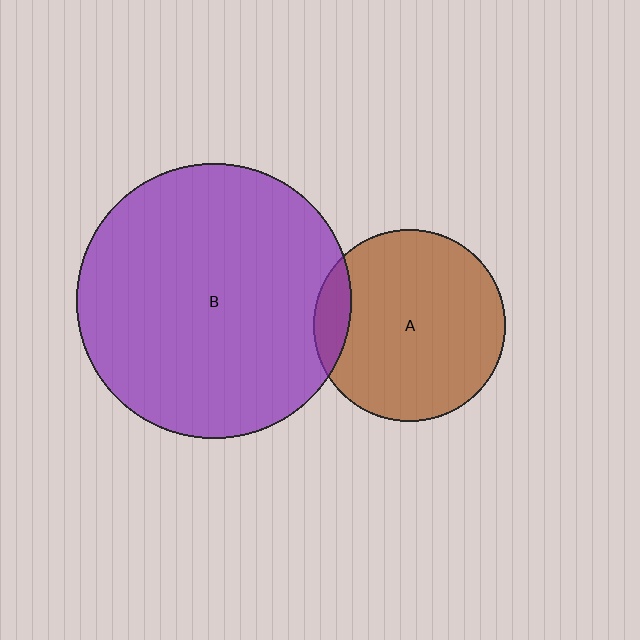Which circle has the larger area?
Circle B (purple).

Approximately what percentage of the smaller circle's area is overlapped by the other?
Approximately 10%.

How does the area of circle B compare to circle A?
Approximately 2.1 times.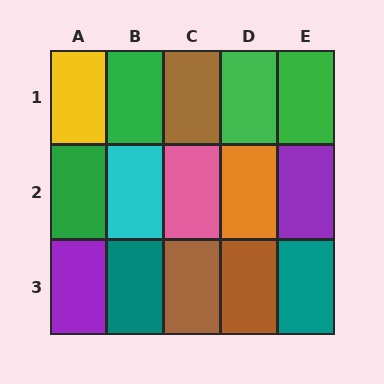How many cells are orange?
1 cell is orange.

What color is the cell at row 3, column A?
Purple.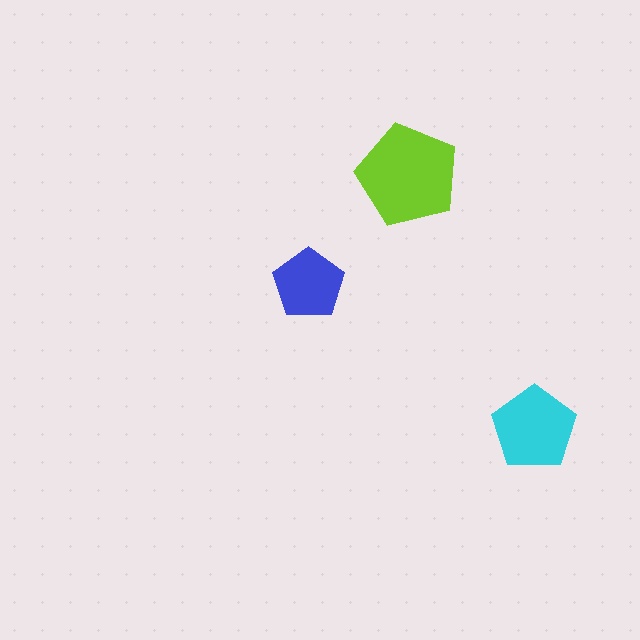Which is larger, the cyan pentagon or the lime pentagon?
The lime one.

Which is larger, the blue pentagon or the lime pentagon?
The lime one.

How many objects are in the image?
There are 3 objects in the image.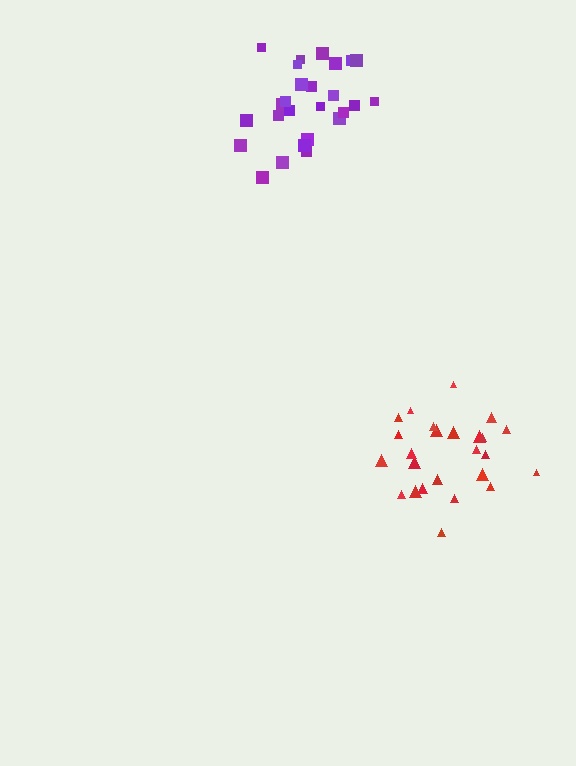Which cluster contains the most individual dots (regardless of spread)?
Purple (27).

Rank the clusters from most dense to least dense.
purple, red.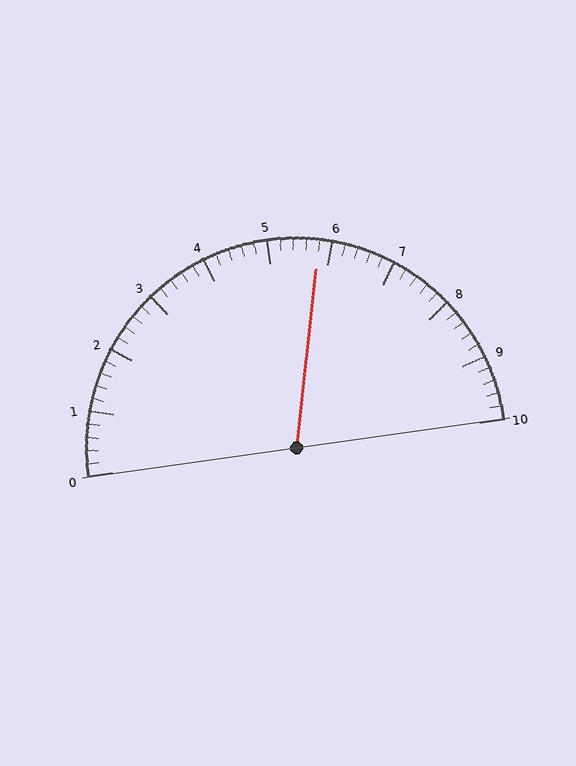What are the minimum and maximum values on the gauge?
The gauge ranges from 0 to 10.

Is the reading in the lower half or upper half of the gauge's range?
The reading is in the upper half of the range (0 to 10).